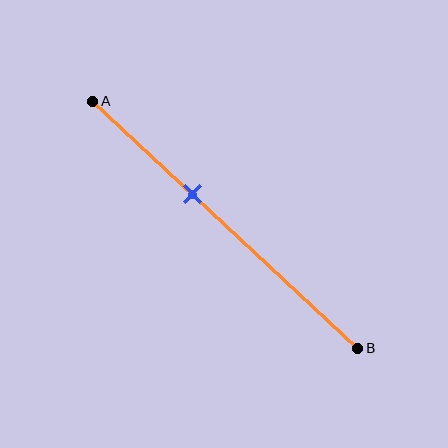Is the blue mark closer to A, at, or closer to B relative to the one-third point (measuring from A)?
The blue mark is closer to point B than the one-third point of segment AB.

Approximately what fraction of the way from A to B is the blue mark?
The blue mark is approximately 40% of the way from A to B.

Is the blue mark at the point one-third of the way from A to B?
No, the mark is at about 40% from A, not at the 33% one-third point.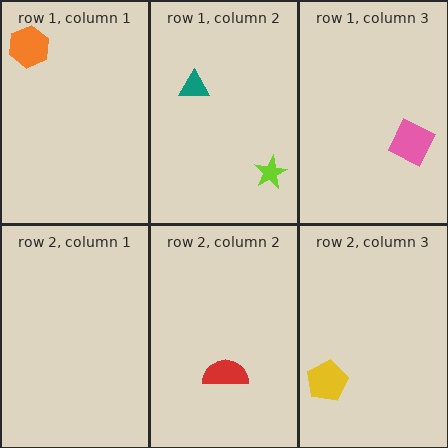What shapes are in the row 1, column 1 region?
The orange hexagon.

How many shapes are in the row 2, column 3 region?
1.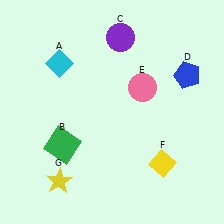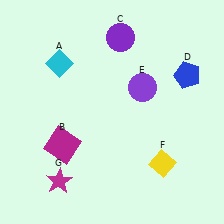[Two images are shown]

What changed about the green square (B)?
In Image 1, B is green. In Image 2, it changed to magenta.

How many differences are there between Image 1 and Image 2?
There are 3 differences between the two images.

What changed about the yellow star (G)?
In Image 1, G is yellow. In Image 2, it changed to magenta.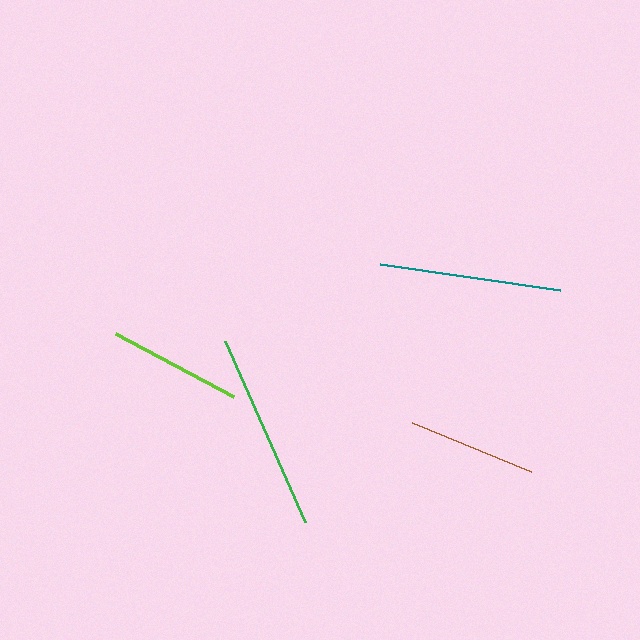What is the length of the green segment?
The green segment is approximately 198 pixels long.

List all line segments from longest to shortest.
From longest to shortest: green, teal, lime, brown.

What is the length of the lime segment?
The lime segment is approximately 134 pixels long.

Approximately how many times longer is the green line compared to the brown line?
The green line is approximately 1.5 times the length of the brown line.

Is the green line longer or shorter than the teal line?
The green line is longer than the teal line.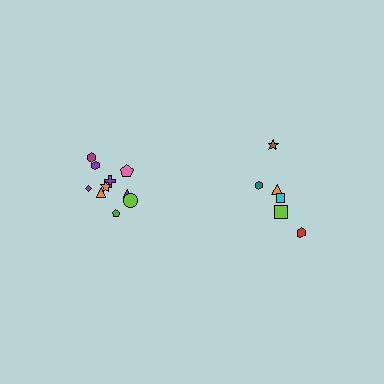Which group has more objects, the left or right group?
The left group.